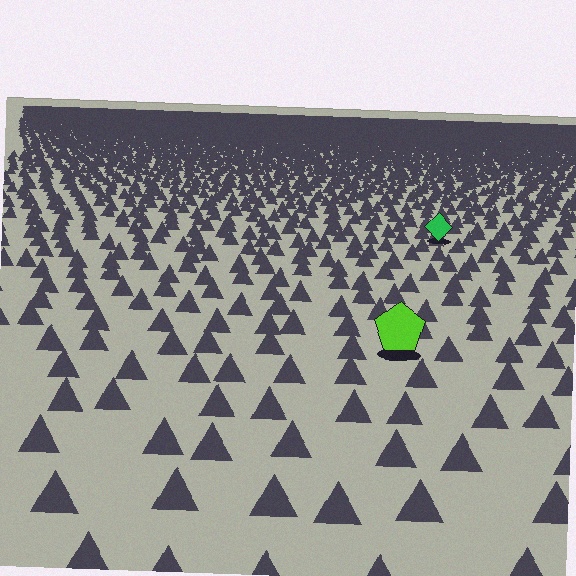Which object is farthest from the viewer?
The green diamond is farthest from the viewer. It appears smaller and the ground texture around it is denser.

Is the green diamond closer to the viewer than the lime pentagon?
No. The lime pentagon is closer — you can tell from the texture gradient: the ground texture is coarser near it.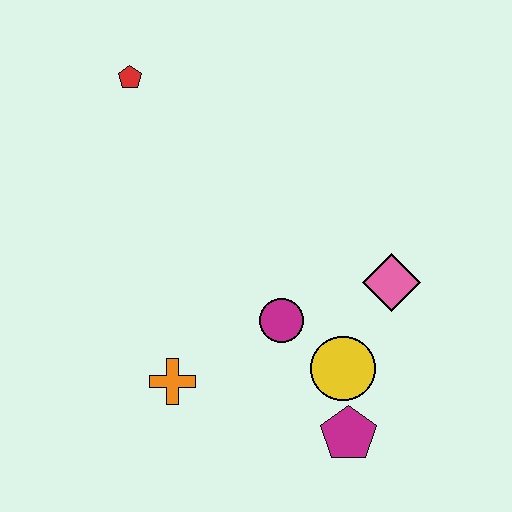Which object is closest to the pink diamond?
The yellow circle is closest to the pink diamond.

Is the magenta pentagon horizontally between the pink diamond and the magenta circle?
Yes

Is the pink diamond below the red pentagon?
Yes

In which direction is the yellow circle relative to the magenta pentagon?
The yellow circle is above the magenta pentagon.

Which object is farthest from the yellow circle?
The red pentagon is farthest from the yellow circle.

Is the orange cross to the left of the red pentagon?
No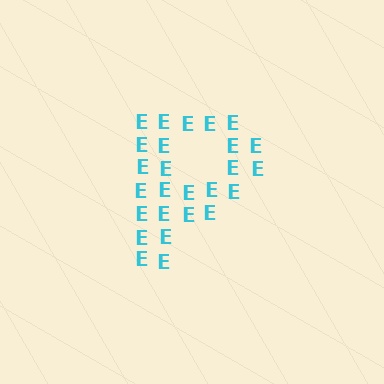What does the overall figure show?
The overall figure shows the letter P.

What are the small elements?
The small elements are letter E's.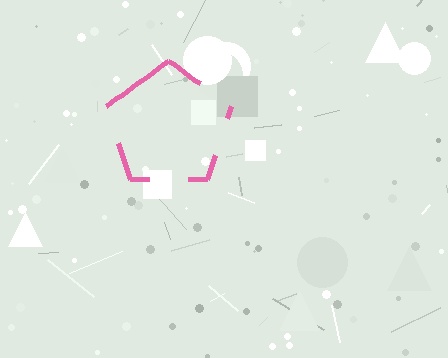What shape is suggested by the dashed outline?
The dashed outline suggests a pentagon.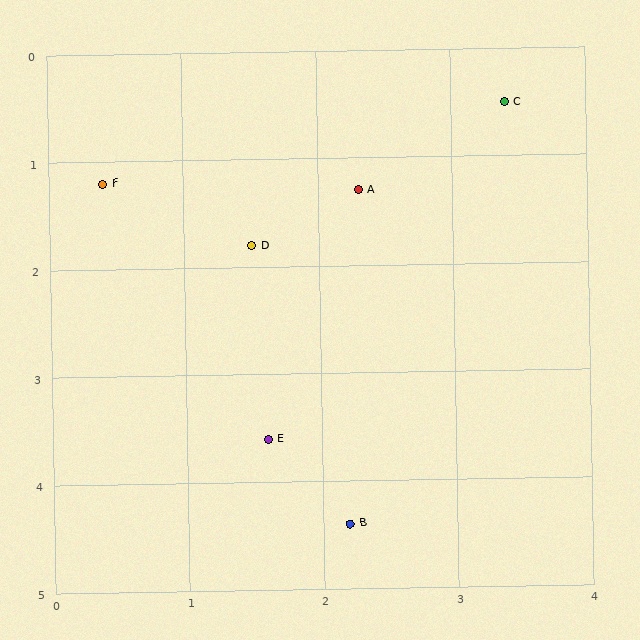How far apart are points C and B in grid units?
Points C and B are about 4.1 grid units apart.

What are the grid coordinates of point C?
Point C is at approximately (3.4, 0.5).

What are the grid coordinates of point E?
Point E is at approximately (1.6, 3.6).